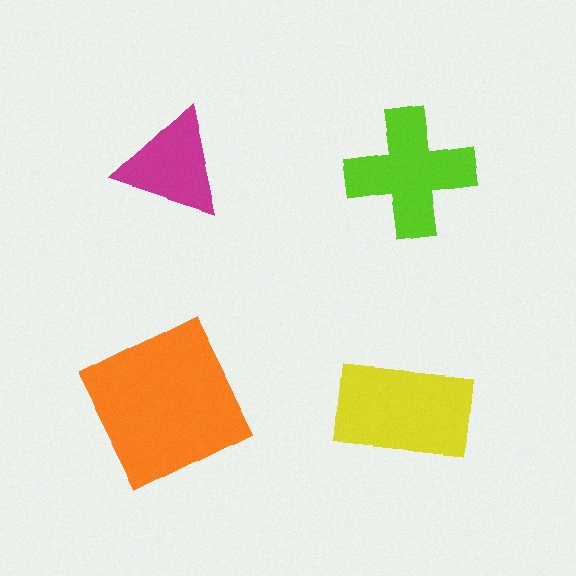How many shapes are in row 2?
2 shapes.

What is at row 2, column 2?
A yellow rectangle.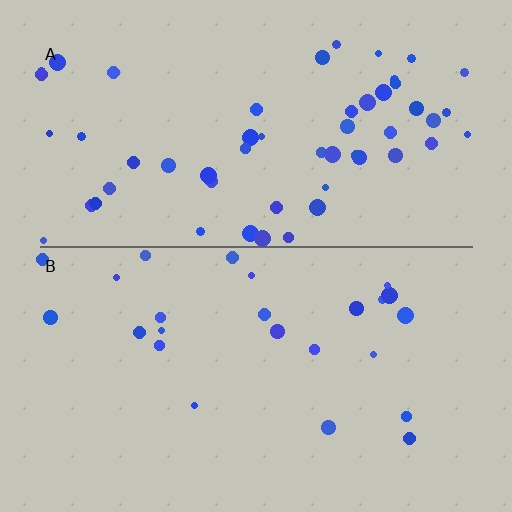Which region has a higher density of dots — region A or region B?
A (the top).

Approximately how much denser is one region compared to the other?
Approximately 2.3× — region A over region B.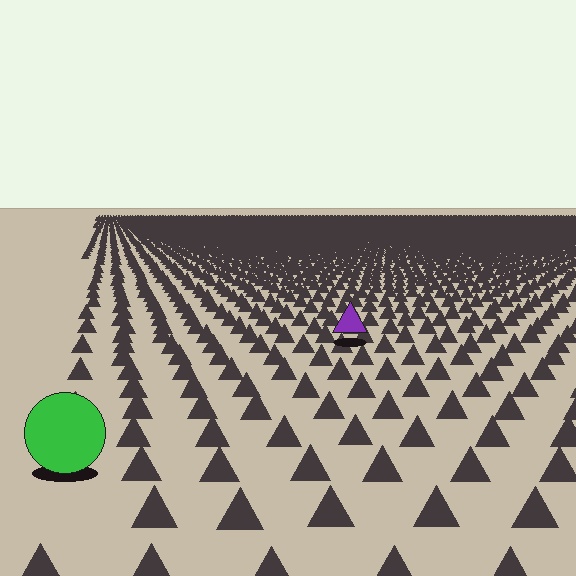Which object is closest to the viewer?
The green circle is closest. The texture marks near it are larger and more spread out.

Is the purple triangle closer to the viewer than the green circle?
No. The green circle is closer — you can tell from the texture gradient: the ground texture is coarser near it.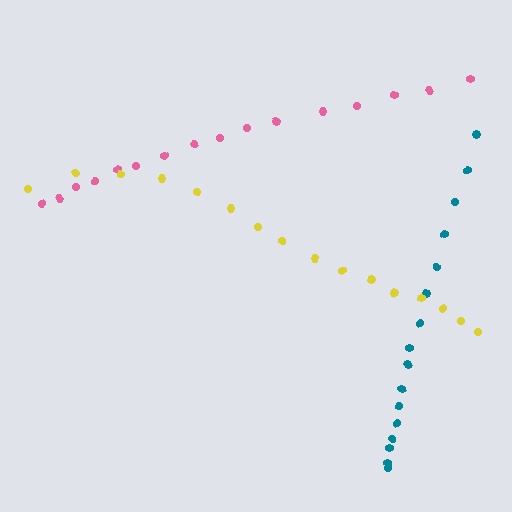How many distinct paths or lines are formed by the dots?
There are 3 distinct paths.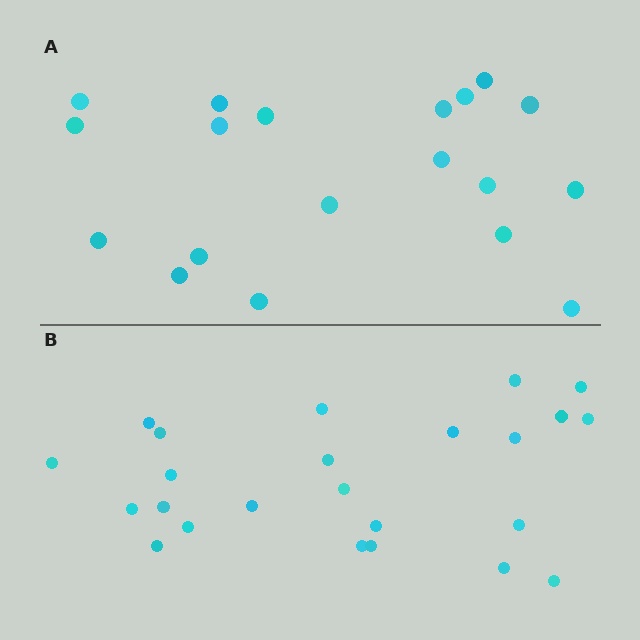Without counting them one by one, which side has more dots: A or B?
Region B (the bottom region) has more dots.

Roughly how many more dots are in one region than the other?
Region B has about 5 more dots than region A.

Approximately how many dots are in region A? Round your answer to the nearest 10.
About 20 dots. (The exact count is 19, which rounds to 20.)